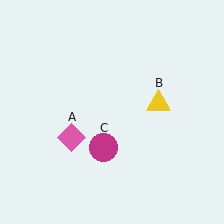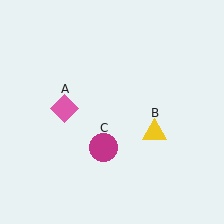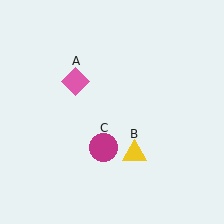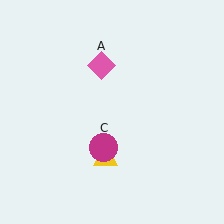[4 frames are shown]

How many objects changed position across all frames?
2 objects changed position: pink diamond (object A), yellow triangle (object B).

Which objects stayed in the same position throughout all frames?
Magenta circle (object C) remained stationary.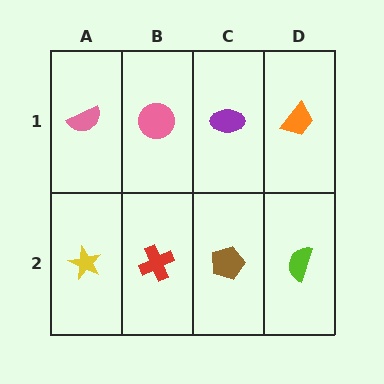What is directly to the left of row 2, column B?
A yellow star.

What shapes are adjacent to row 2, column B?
A pink circle (row 1, column B), a yellow star (row 2, column A), a brown pentagon (row 2, column C).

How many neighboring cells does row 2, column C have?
3.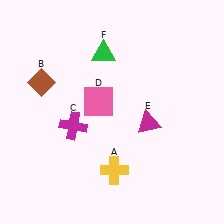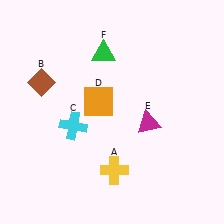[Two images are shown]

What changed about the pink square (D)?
In Image 1, D is pink. In Image 2, it changed to orange.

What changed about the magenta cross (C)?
In Image 1, C is magenta. In Image 2, it changed to cyan.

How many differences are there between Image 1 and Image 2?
There are 2 differences between the two images.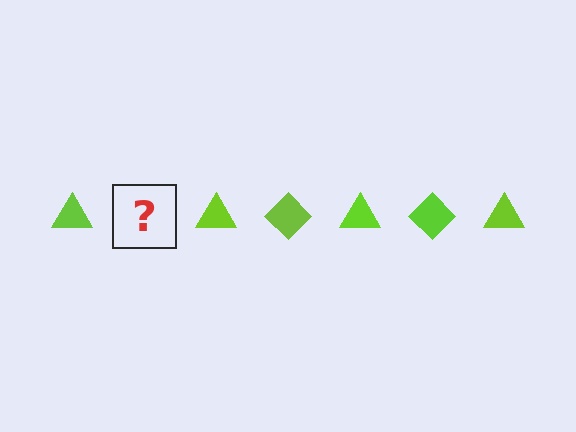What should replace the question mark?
The question mark should be replaced with a lime diamond.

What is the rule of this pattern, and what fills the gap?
The rule is that the pattern cycles through triangle, diamond shapes in lime. The gap should be filled with a lime diamond.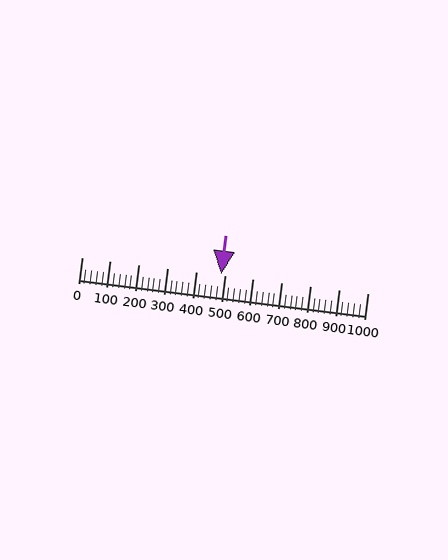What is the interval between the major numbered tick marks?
The major tick marks are spaced 100 units apart.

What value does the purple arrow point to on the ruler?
The purple arrow points to approximately 487.